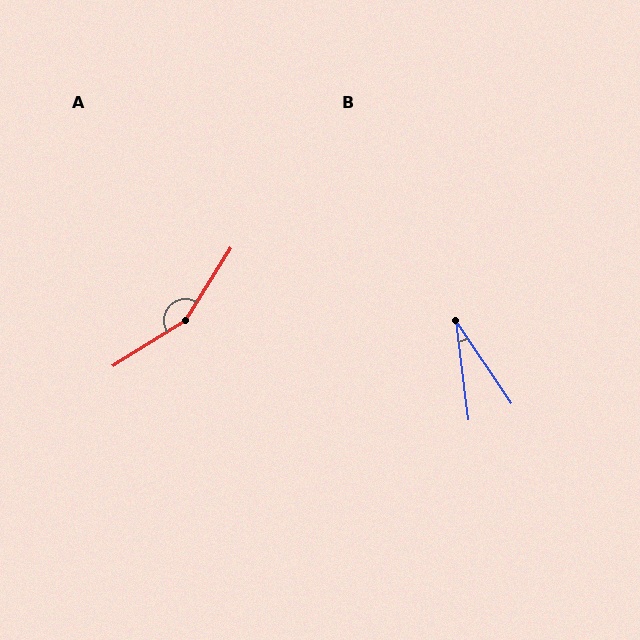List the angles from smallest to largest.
B (27°), A (154°).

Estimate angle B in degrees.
Approximately 27 degrees.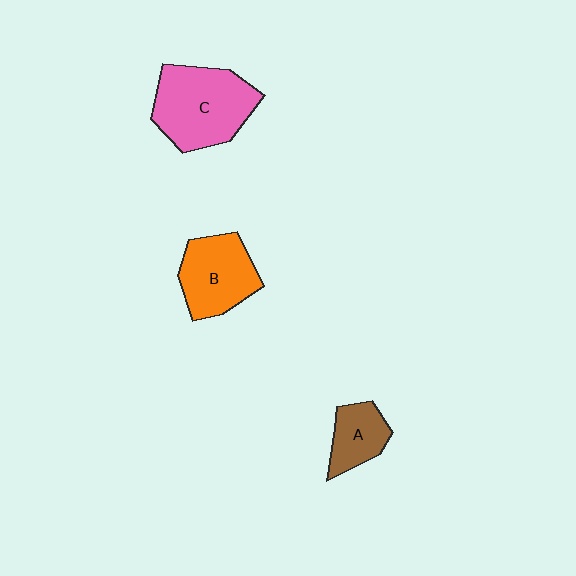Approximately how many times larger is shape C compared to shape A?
Approximately 2.1 times.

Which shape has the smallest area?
Shape A (brown).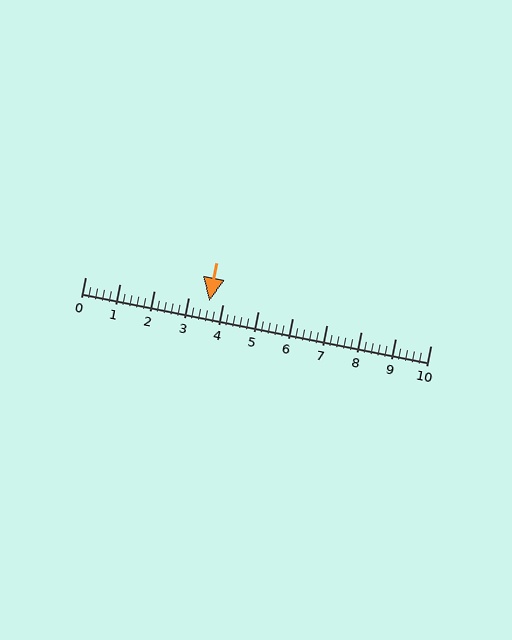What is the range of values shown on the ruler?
The ruler shows values from 0 to 10.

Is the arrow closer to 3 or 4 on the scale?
The arrow is closer to 4.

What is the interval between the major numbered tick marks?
The major tick marks are spaced 1 units apart.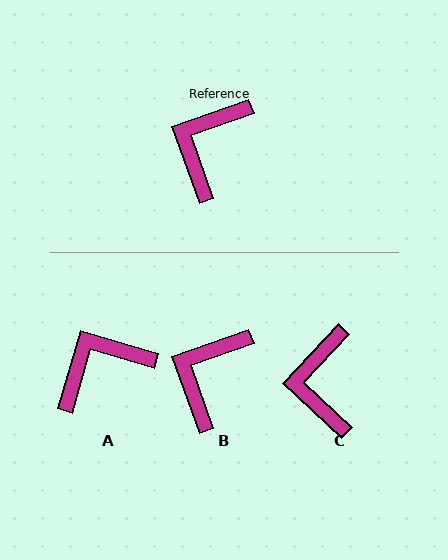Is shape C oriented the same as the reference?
No, it is off by about 27 degrees.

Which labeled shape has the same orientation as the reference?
B.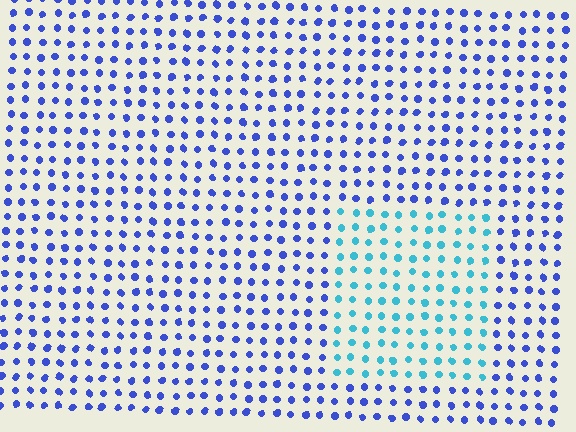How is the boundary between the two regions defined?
The boundary is defined purely by a slight shift in hue (about 44 degrees). Spacing, size, and orientation are identical on both sides.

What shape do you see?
I see a rectangle.